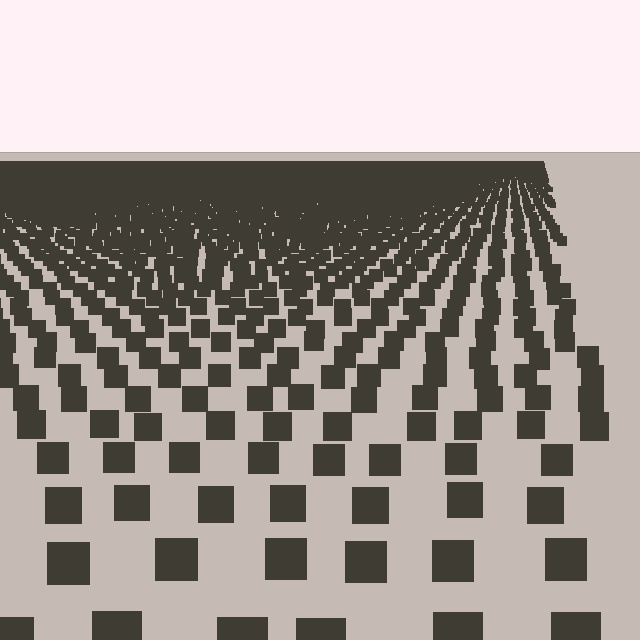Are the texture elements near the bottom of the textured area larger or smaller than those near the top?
Larger. Near the bottom, elements are closer to the viewer and appear at a bigger on-screen size.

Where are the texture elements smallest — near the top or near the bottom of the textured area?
Near the top.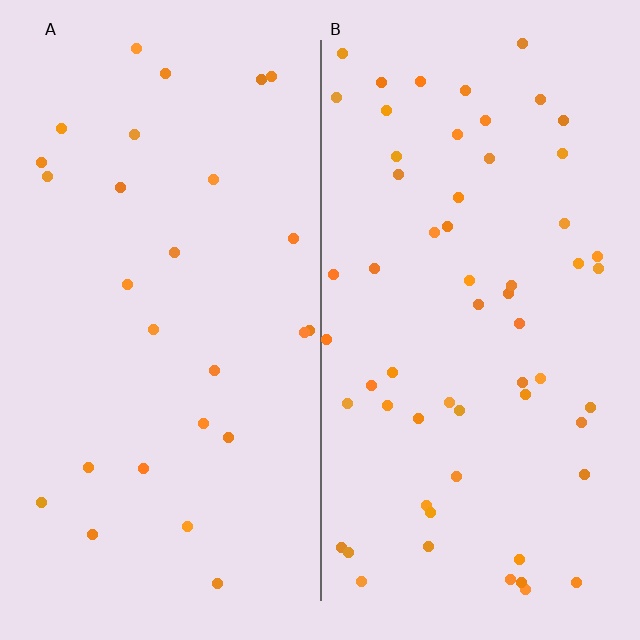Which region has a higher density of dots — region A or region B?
B (the right).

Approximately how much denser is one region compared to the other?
Approximately 2.2× — region B over region A.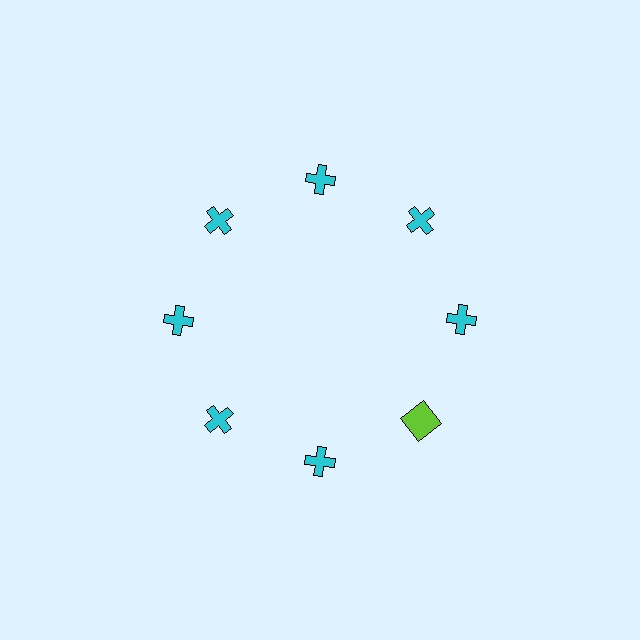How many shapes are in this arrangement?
There are 8 shapes arranged in a ring pattern.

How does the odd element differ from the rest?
It differs in both color (lime instead of cyan) and shape (square instead of cross).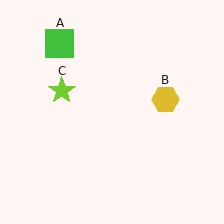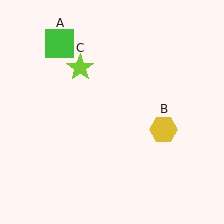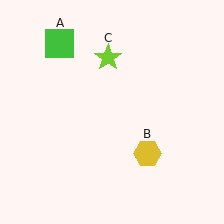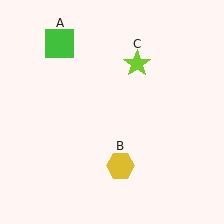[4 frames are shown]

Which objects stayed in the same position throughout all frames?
Green square (object A) remained stationary.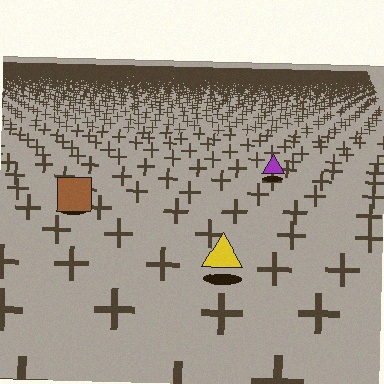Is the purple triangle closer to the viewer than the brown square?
No. The brown square is closer — you can tell from the texture gradient: the ground texture is coarser near it.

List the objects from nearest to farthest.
From nearest to farthest: the yellow triangle, the brown square, the purple triangle.